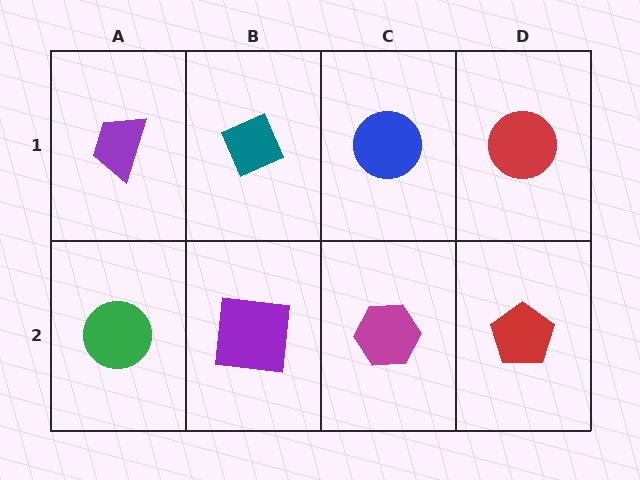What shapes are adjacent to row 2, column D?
A red circle (row 1, column D), a magenta hexagon (row 2, column C).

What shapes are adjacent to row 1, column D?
A red pentagon (row 2, column D), a blue circle (row 1, column C).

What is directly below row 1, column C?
A magenta hexagon.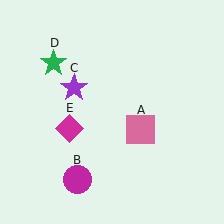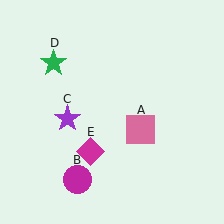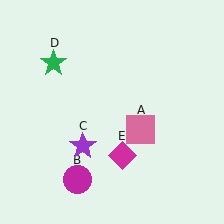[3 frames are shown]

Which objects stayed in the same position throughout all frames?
Pink square (object A) and magenta circle (object B) and green star (object D) remained stationary.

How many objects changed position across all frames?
2 objects changed position: purple star (object C), magenta diamond (object E).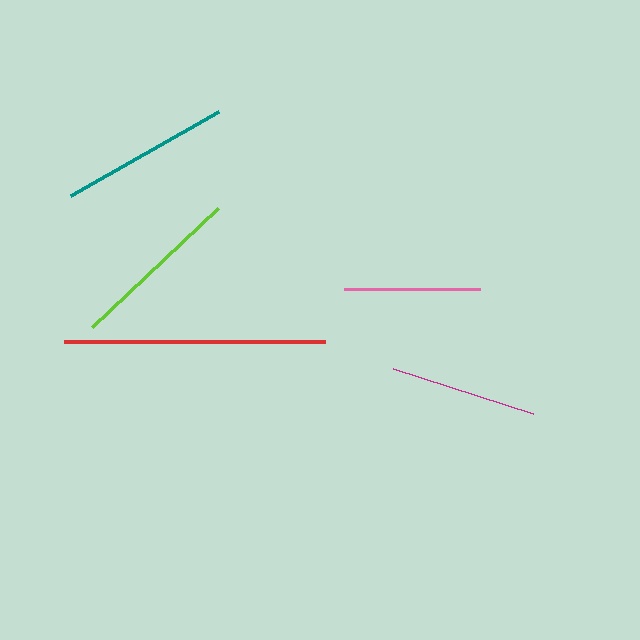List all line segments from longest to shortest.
From longest to shortest: red, lime, teal, magenta, pink.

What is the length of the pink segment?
The pink segment is approximately 136 pixels long.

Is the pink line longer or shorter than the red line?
The red line is longer than the pink line.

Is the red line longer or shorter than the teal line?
The red line is longer than the teal line.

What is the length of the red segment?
The red segment is approximately 261 pixels long.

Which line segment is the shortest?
The pink line is the shortest at approximately 136 pixels.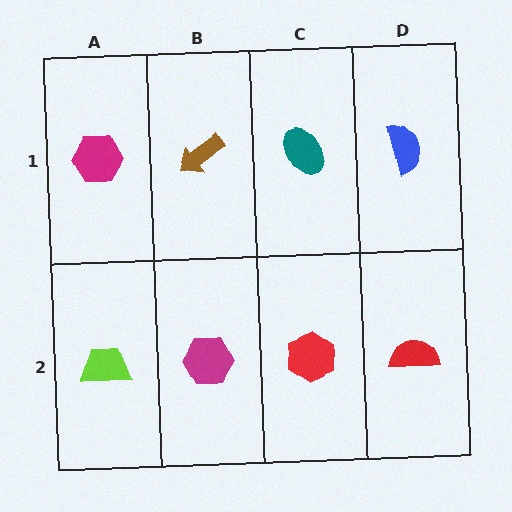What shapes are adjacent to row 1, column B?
A magenta hexagon (row 2, column B), a magenta hexagon (row 1, column A), a teal ellipse (row 1, column C).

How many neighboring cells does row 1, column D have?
2.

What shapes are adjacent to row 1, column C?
A red hexagon (row 2, column C), a brown arrow (row 1, column B), a blue semicircle (row 1, column D).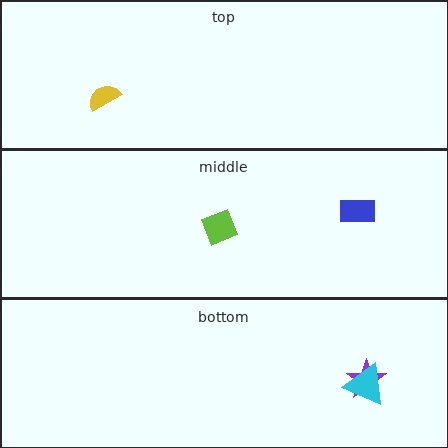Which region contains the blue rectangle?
The middle region.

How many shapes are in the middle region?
2.